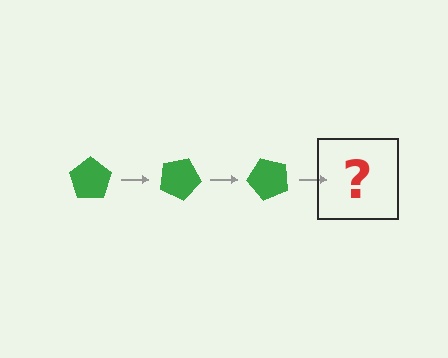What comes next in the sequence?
The next element should be a green pentagon rotated 75 degrees.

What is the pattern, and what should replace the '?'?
The pattern is that the pentagon rotates 25 degrees each step. The '?' should be a green pentagon rotated 75 degrees.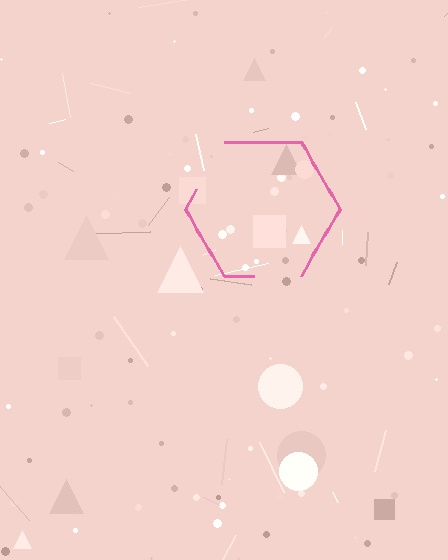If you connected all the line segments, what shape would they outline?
They would outline a hexagon.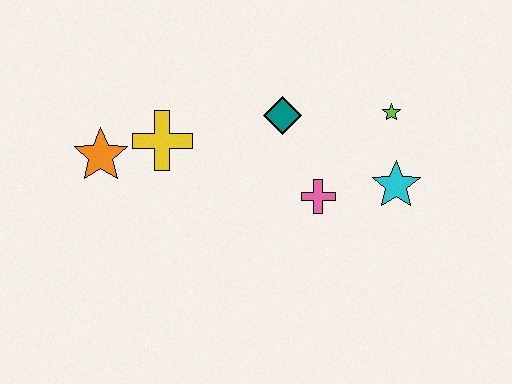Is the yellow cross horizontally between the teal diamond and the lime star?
No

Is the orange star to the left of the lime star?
Yes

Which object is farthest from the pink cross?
The orange star is farthest from the pink cross.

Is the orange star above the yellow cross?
No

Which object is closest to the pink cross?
The cyan star is closest to the pink cross.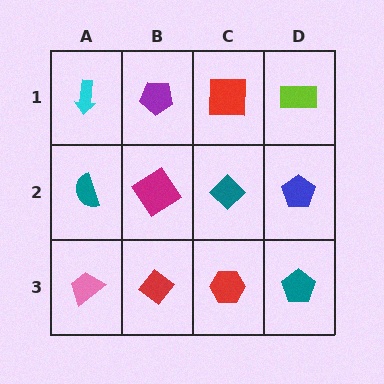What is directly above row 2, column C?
A red square.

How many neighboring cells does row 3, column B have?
3.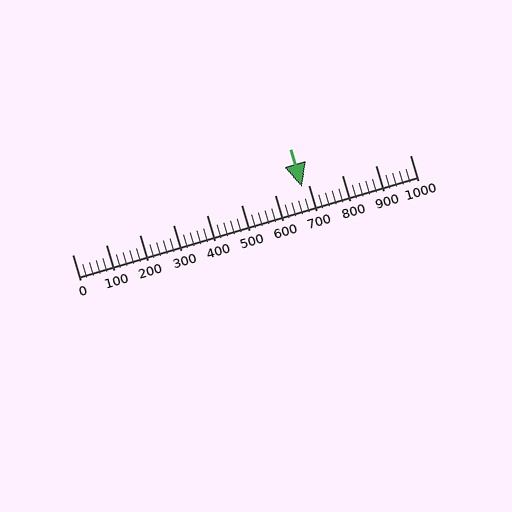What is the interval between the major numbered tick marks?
The major tick marks are spaced 100 units apart.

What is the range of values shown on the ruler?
The ruler shows values from 0 to 1000.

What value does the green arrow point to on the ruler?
The green arrow points to approximately 680.